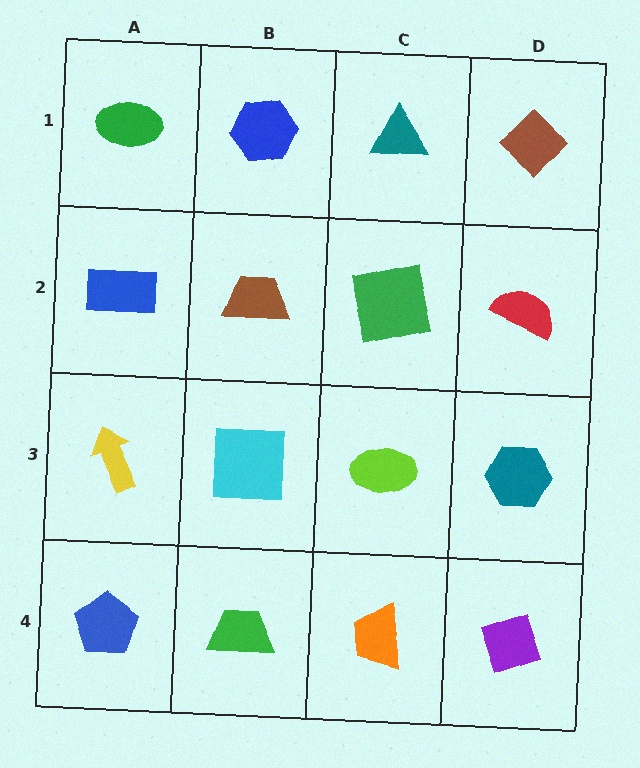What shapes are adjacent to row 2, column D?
A brown diamond (row 1, column D), a teal hexagon (row 3, column D), a green square (row 2, column C).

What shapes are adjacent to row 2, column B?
A blue hexagon (row 1, column B), a cyan square (row 3, column B), a blue rectangle (row 2, column A), a green square (row 2, column C).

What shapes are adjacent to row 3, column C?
A green square (row 2, column C), an orange trapezoid (row 4, column C), a cyan square (row 3, column B), a teal hexagon (row 3, column D).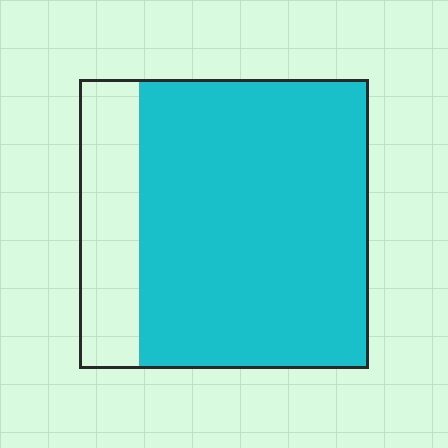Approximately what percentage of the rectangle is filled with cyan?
Approximately 80%.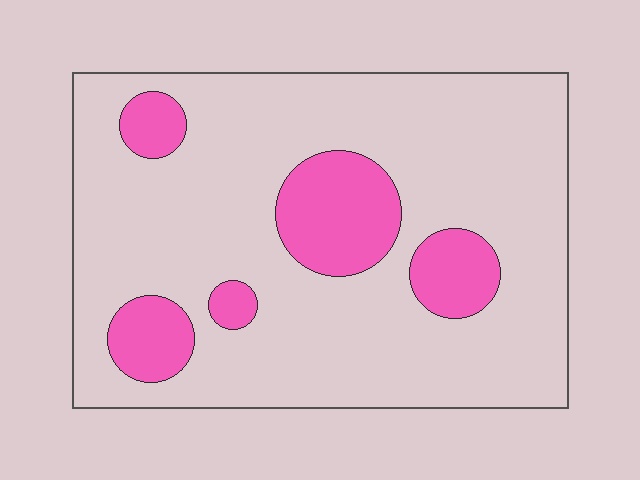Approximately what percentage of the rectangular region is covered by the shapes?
Approximately 20%.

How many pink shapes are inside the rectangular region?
5.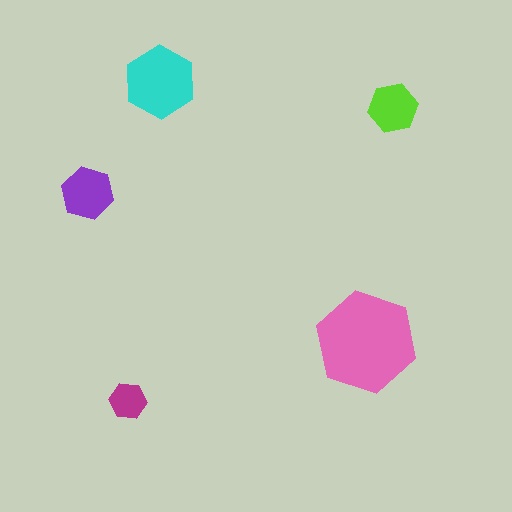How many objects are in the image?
There are 5 objects in the image.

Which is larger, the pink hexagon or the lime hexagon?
The pink one.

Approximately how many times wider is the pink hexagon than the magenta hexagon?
About 2.5 times wider.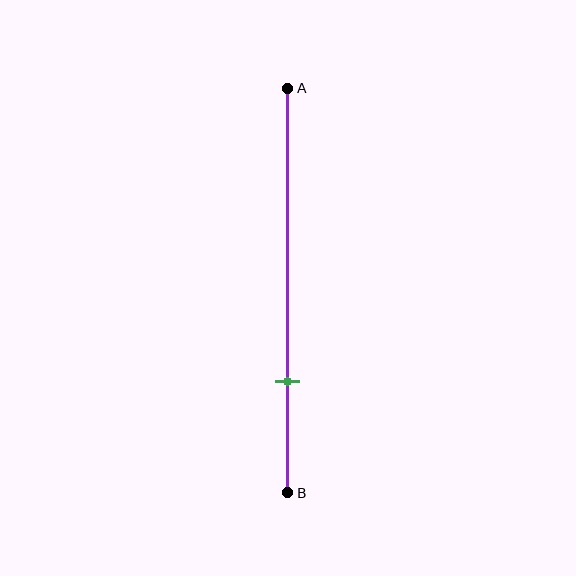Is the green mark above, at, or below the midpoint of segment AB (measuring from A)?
The green mark is below the midpoint of segment AB.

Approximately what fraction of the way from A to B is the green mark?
The green mark is approximately 75% of the way from A to B.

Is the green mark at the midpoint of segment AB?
No, the mark is at about 75% from A, not at the 50% midpoint.